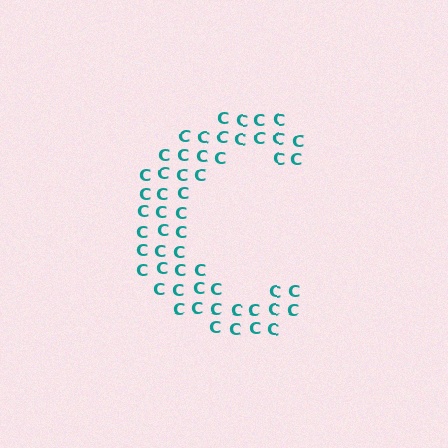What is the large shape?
The large shape is the letter C.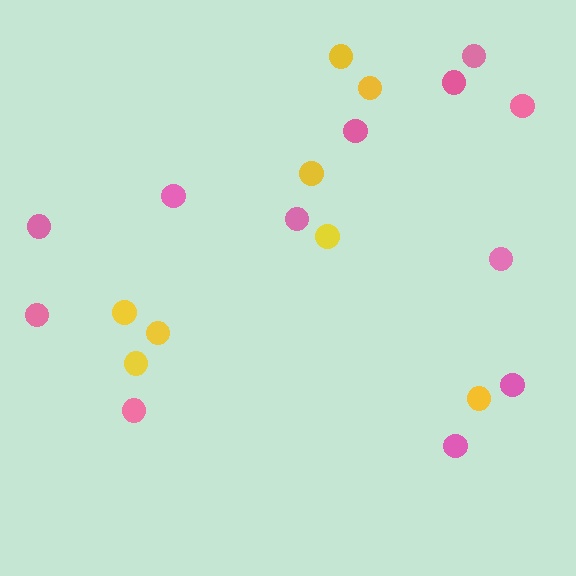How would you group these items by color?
There are 2 groups: one group of pink circles (12) and one group of yellow circles (8).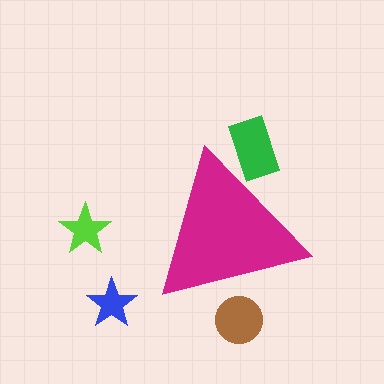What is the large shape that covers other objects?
A magenta triangle.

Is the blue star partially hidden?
No, the blue star is fully visible.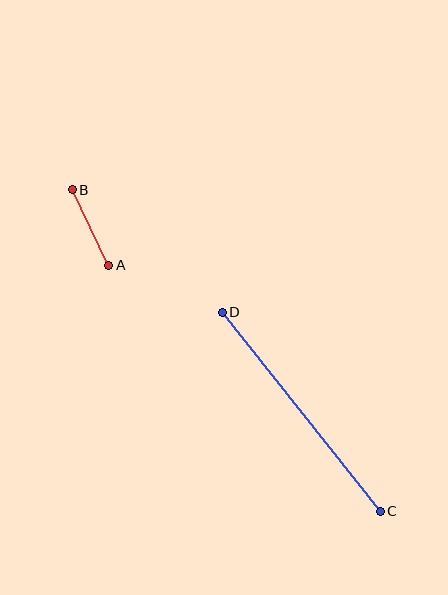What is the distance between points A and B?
The distance is approximately 84 pixels.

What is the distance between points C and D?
The distance is approximately 254 pixels.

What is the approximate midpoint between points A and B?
The midpoint is at approximately (90, 227) pixels.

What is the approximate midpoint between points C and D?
The midpoint is at approximately (301, 412) pixels.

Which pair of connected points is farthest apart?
Points C and D are farthest apart.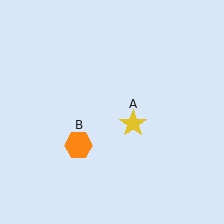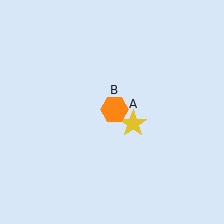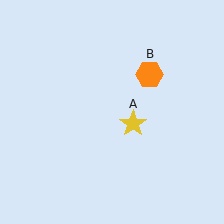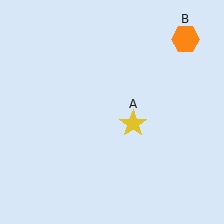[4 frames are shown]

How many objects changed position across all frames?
1 object changed position: orange hexagon (object B).